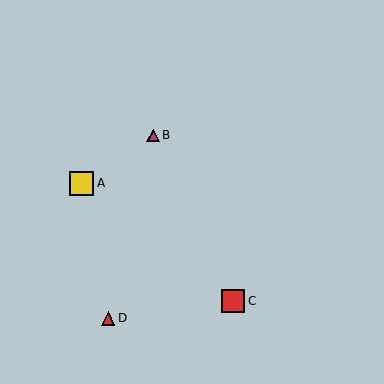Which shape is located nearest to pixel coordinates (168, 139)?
The magenta triangle (labeled B) at (153, 135) is nearest to that location.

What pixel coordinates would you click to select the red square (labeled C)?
Click at (233, 301) to select the red square C.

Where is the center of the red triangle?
The center of the red triangle is at (108, 318).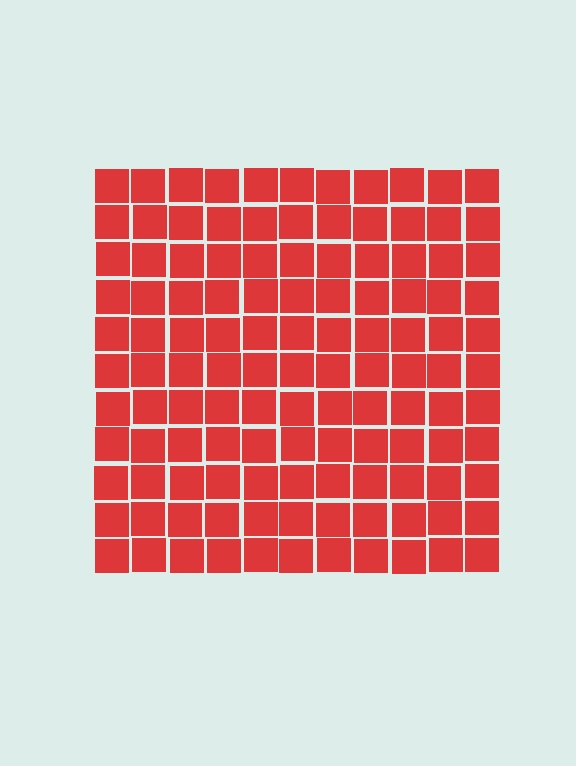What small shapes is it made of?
It is made of small squares.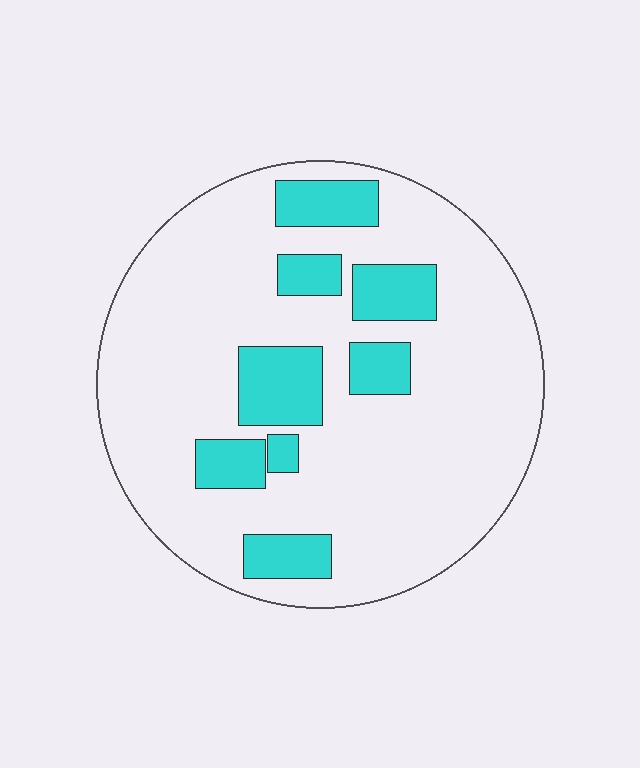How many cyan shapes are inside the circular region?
8.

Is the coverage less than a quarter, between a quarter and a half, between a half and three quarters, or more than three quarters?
Less than a quarter.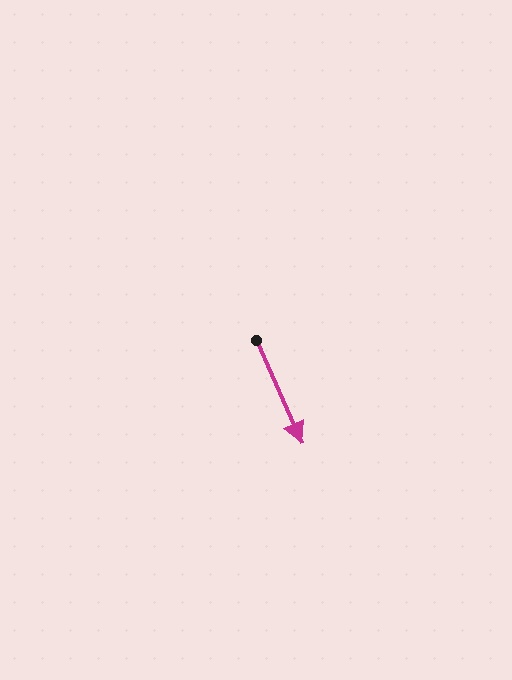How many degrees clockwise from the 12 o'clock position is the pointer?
Approximately 156 degrees.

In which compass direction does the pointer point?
Southeast.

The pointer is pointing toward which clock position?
Roughly 5 o'clock.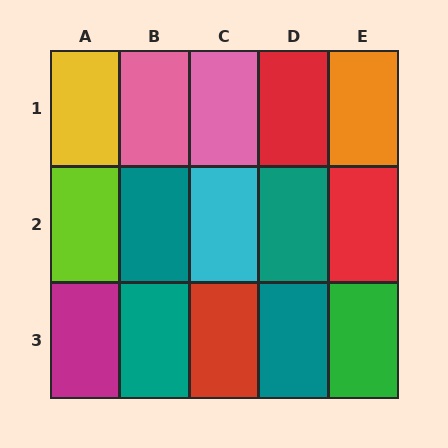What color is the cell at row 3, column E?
Green.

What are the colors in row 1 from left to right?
Yellow, pink, pink, red, orange.